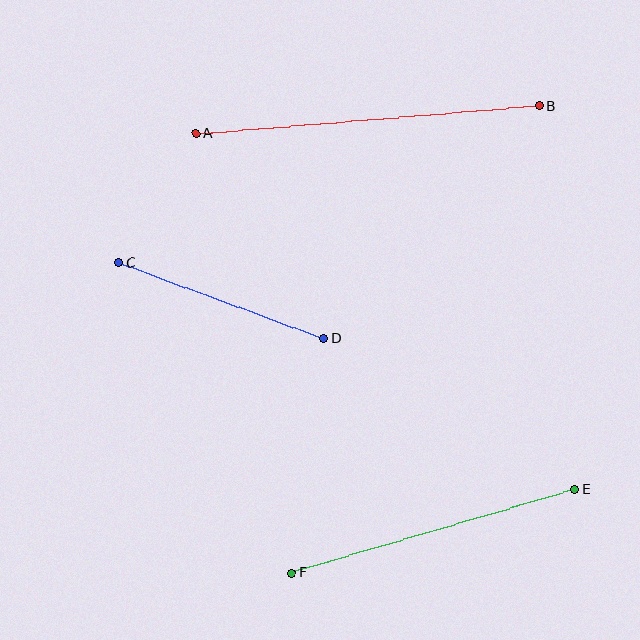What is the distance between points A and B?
The distance is approximately 345 pixels.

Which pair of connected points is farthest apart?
Points A and B are farthest apart.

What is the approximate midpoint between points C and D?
The midpoint is at approximately (221, 300) pixels.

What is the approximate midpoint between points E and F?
The midpoint is at approximately (433, 531) pixels.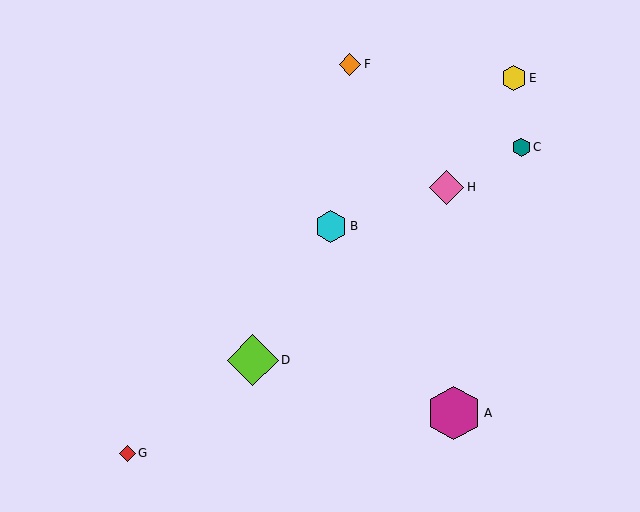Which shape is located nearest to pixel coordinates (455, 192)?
The pink diamond (labeled H) at (447, 187) is nearest to that location.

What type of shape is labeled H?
Shape H is a pink diamond.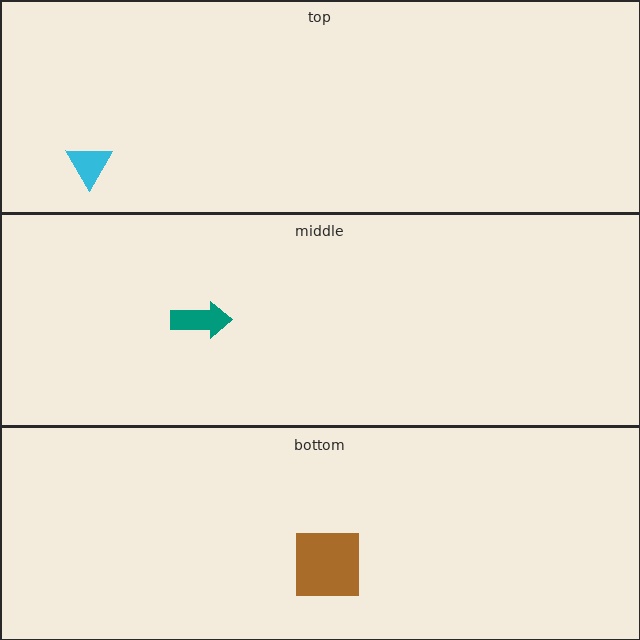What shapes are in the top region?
The cyan triangle.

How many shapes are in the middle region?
1.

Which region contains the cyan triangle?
The top region.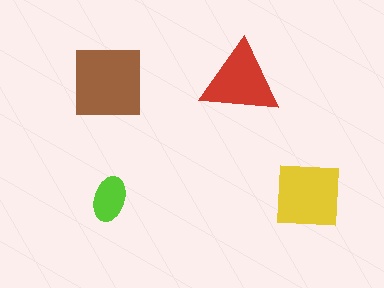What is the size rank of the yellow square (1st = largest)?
2nd.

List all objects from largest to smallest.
The brown square, the yellow square, the red triangle, the lime ellipse.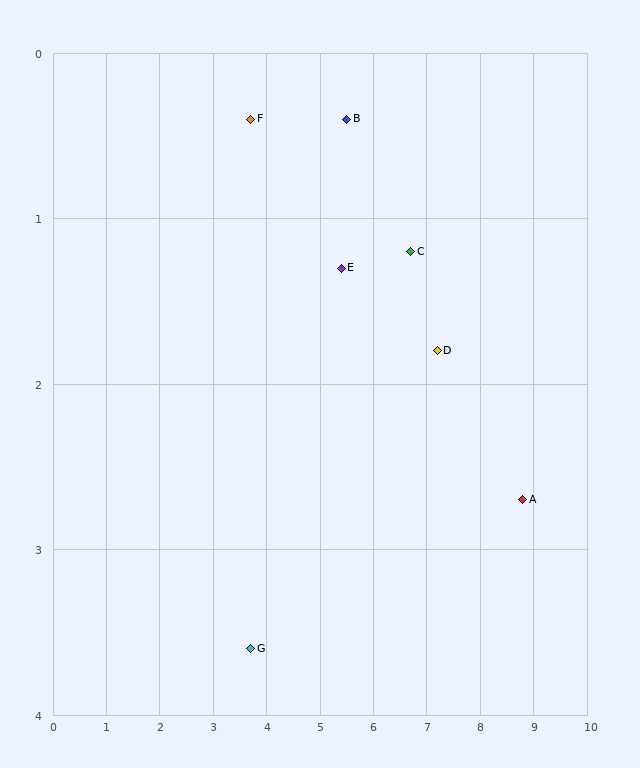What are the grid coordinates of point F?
Point F is at approximately (3.7, 0.4).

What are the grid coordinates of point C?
Point C is at approximately (6.7, 1.2).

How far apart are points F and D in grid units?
Points F and D are about 3.8 grid units apart.